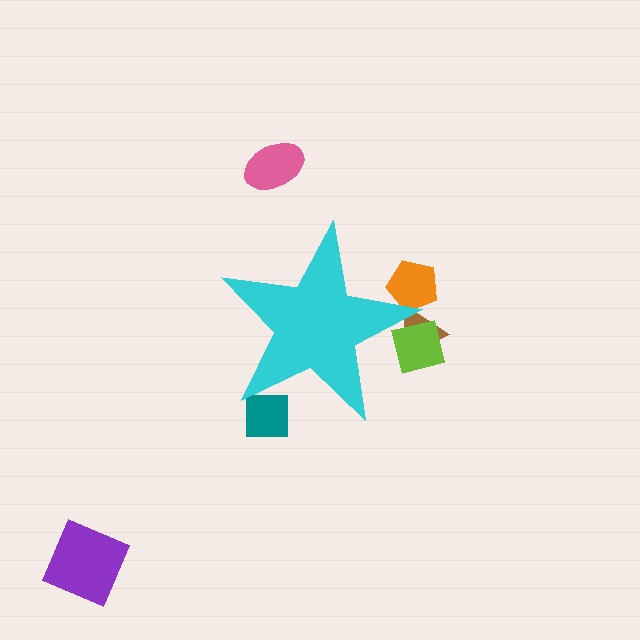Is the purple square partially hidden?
No, the purple square is fully visible.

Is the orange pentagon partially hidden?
Yes, the orange pentagon is partially hidden behind the cyan star.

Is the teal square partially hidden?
Yes, the teal square is partially hidden behind the cyan star.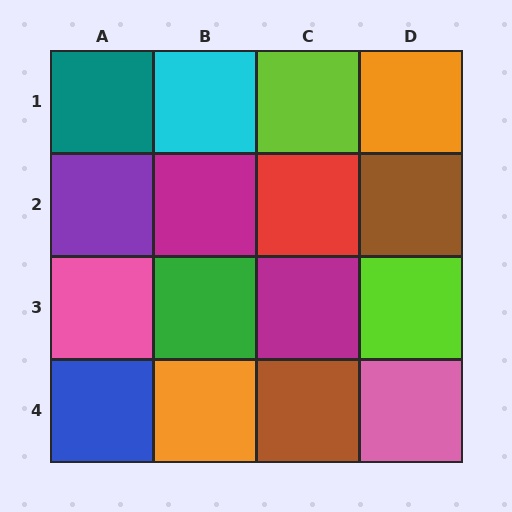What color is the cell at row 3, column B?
Green.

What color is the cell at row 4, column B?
Orange.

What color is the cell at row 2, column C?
Red.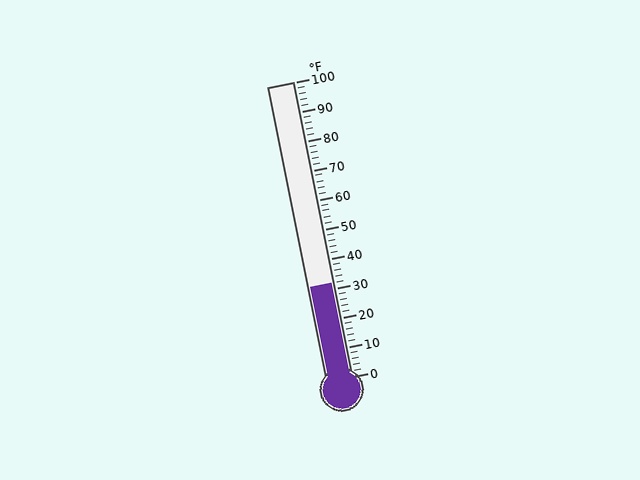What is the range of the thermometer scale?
The thermometer scale ranges from 0°F to 100°F.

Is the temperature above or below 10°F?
The temperature is above 10°F.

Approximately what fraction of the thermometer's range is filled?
The thermometer is filled to approximately 30% of its range.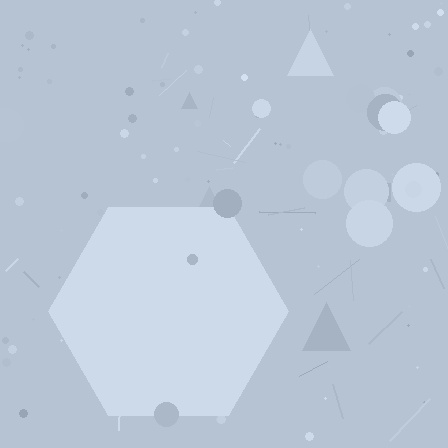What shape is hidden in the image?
A hexagon is hidden in the image.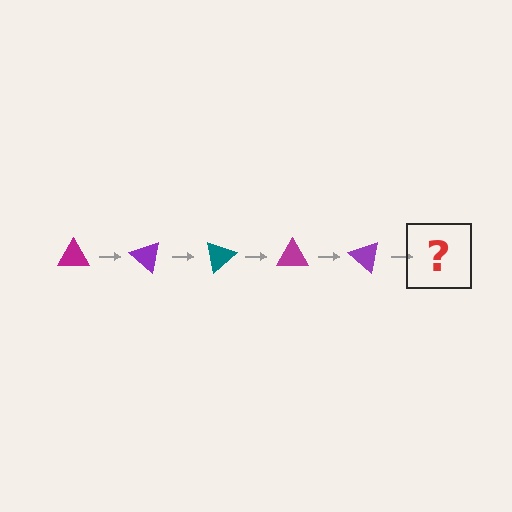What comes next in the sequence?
The next element should be a teal triangle, rotated 200 degrees from the start.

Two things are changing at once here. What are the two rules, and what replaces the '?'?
The two rules are that it rotates 40 degrees each step and the color cycles through magenta, purple, and teal. The '?' should be a teal triangle, rotated 200 degrees from the start.